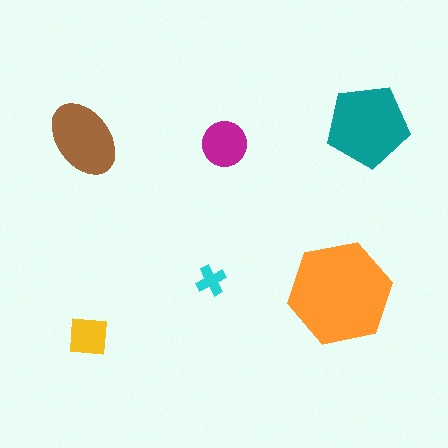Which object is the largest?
The orange hexagon.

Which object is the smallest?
The cyan cross.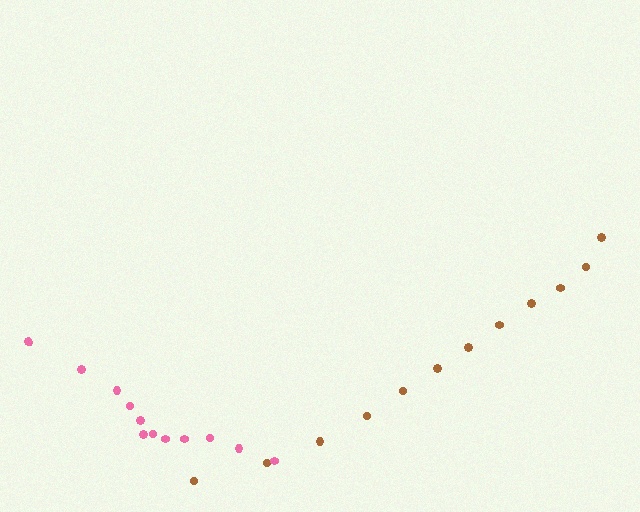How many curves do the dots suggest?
There are 2 distinct paths.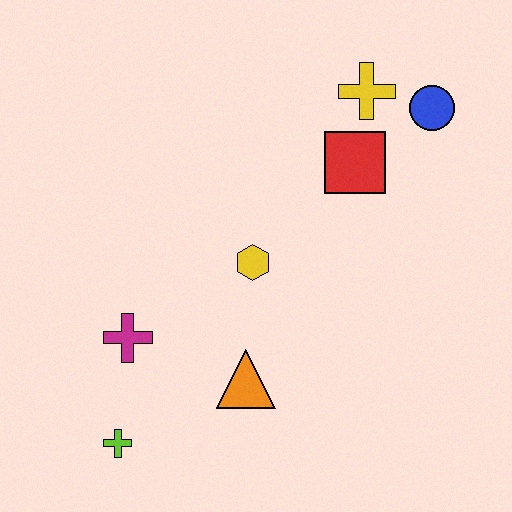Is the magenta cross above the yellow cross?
No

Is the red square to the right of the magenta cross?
Yes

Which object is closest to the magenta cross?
The lime cross is closest to the magenta cross.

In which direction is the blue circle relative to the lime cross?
The blue circle is above the lime cross.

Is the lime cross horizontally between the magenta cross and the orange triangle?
No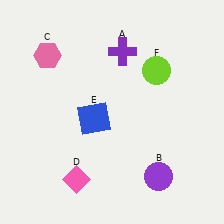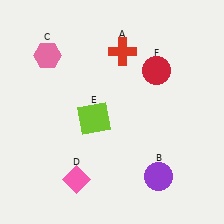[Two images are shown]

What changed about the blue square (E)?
In Image 1, E is blue. In Image 2, it changed to lime.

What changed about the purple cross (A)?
In Image 1, A is purple. In Image 2, it changed to red.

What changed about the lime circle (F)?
In Image 1, F is lime. In Image 2, it changed to red.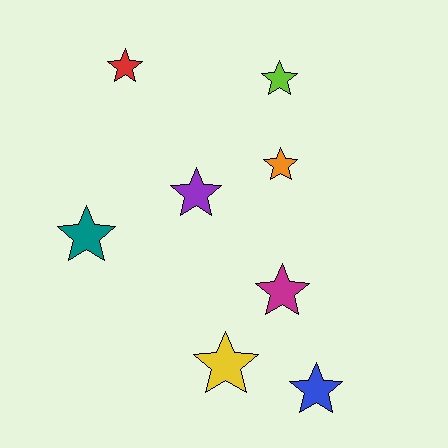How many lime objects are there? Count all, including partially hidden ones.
There is 1 lime object.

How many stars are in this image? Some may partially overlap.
There are 8 stars.